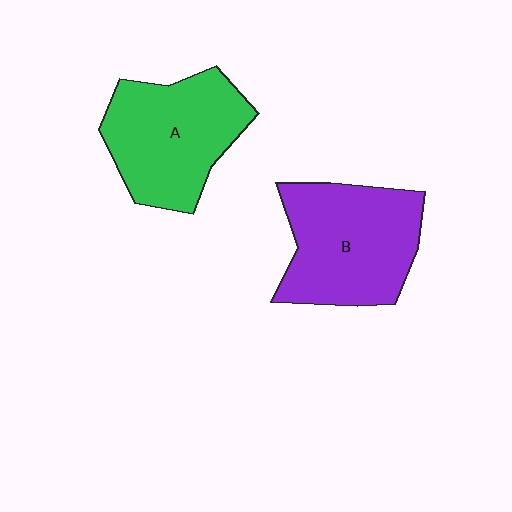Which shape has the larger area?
Shape B (purple).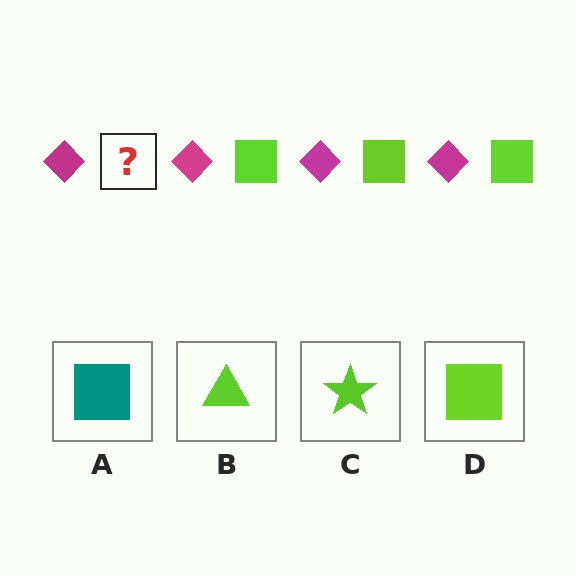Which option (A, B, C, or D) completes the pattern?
D.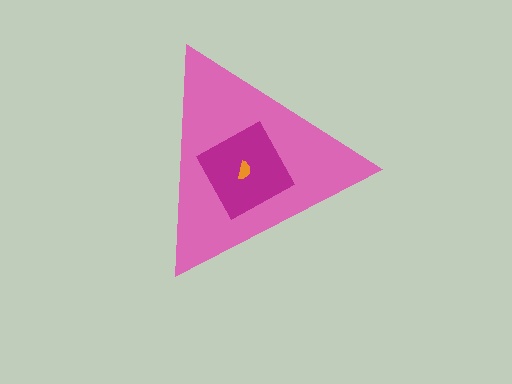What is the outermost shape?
The pink triangle.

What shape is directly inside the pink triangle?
The magenta square.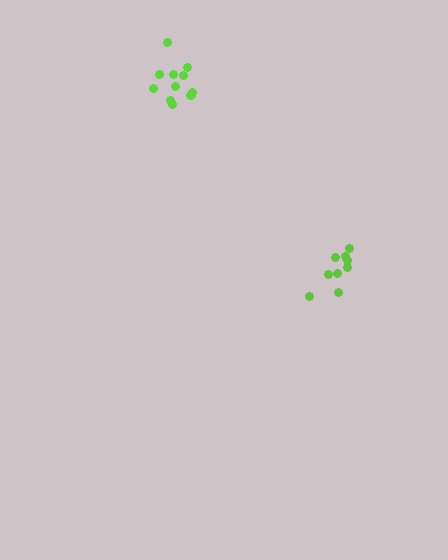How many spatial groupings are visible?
There are 2 spatial groupings.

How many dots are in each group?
Group 1: 12 dots, Group 2: 9 dots (21 total).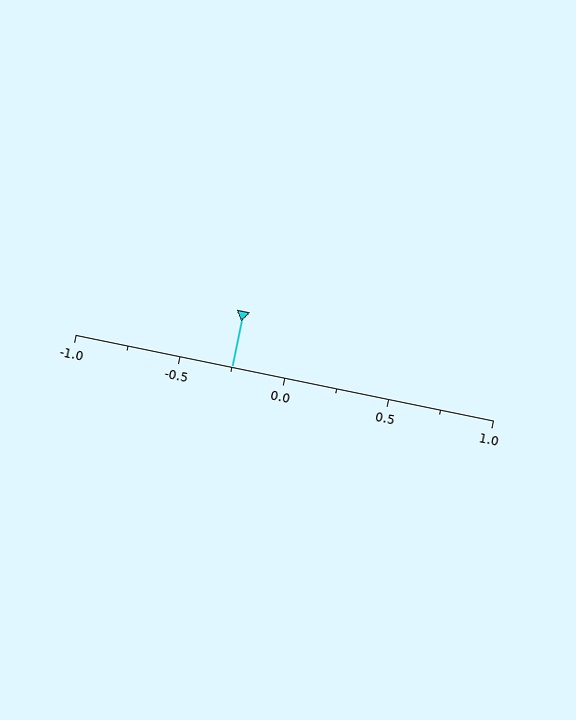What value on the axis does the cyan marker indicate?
The marker indicates approximately -0.25.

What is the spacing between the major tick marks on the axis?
The major ticks are spaced 0.5 apart.